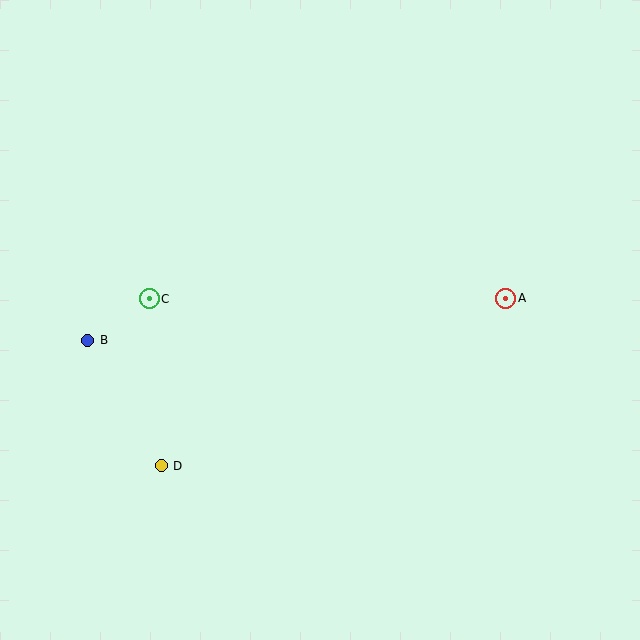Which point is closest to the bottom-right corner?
Point A is closest to the bottom-right corner.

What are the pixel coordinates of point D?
Point D is at (161, 466).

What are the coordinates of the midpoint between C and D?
The midpoint between C and D is at (155, 382).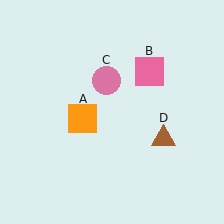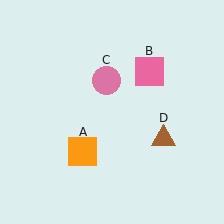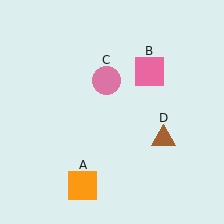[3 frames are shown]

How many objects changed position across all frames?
1 object changed position: orange square (object A).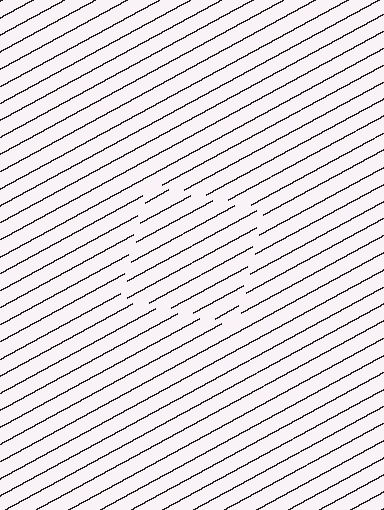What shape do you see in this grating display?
An illusory square. The interior of the shape contains the same grating, shifted by half a period — the contour is defined by the phase discontinuity where line-ends from the inner and outer gratings abut.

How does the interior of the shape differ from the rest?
The interior of the shape contains the same grating, shifted by half a period — the contour is defined by the phase discontinuity where line-ends from the inner and outer gratings abut.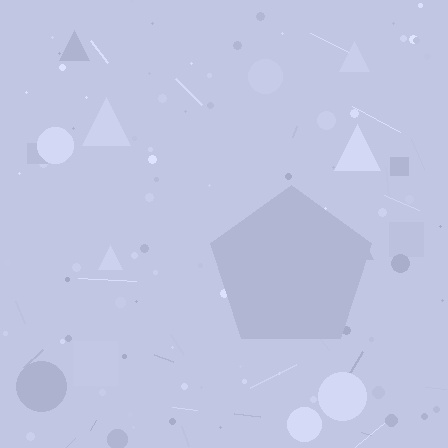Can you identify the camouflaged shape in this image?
The camouflaged shape is a pentagon.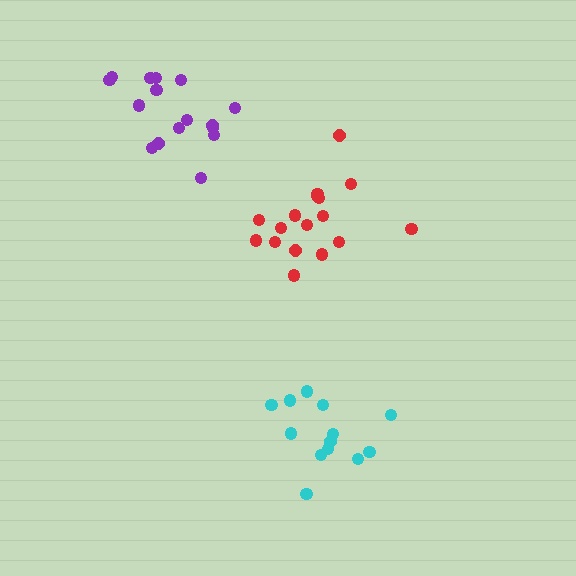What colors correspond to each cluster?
The clusters are colored: red, purple, cyan.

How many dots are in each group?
Group 1: 17 dots, Group 2: 17 dots, Group 3: 13 dots (47 total).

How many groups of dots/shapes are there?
There are 3 groups.